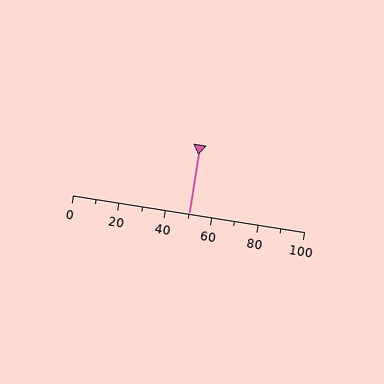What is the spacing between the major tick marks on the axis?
The major ticks are spaced 20 apart.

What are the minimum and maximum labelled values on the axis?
The axis runs from 0 to 100.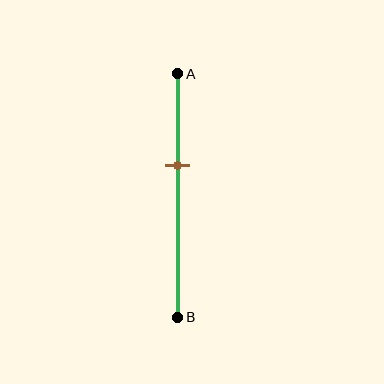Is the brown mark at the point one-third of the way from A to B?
No, the mark is at about 40% from A, not at the 33% one-third point.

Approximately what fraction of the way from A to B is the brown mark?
The brown mark is approximately 40% of the way from A to B.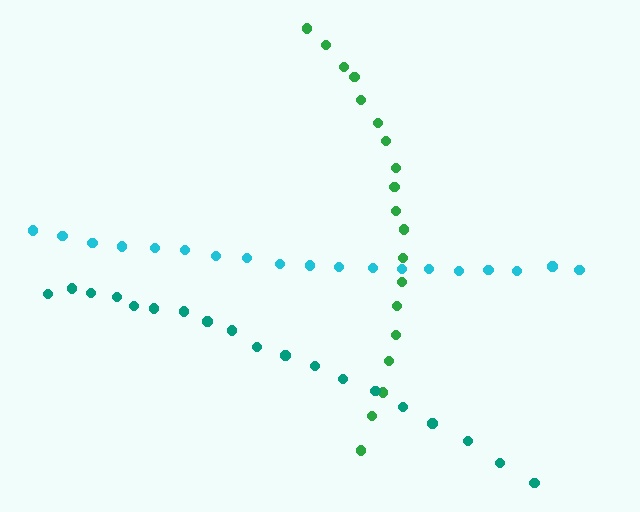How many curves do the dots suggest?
There are 3 distinct paths.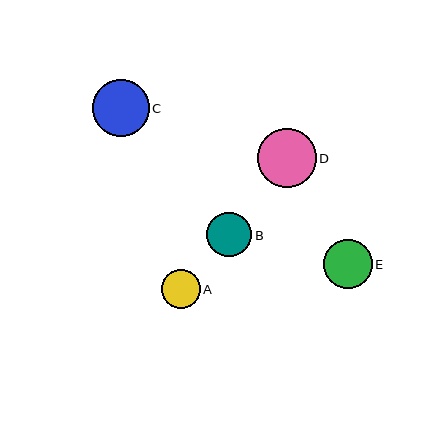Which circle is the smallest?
Circle A is the smallest with a size of approximately 39 pixels.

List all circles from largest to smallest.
From largest to smallest: D, C, E, B, A.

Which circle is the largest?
Circle D is the largest with a size of approximately 59 pixels.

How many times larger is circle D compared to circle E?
Circle D is approximately 1.2 times the size of circle E.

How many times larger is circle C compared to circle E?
Circle C is approximately 1.2 times the size of circle E.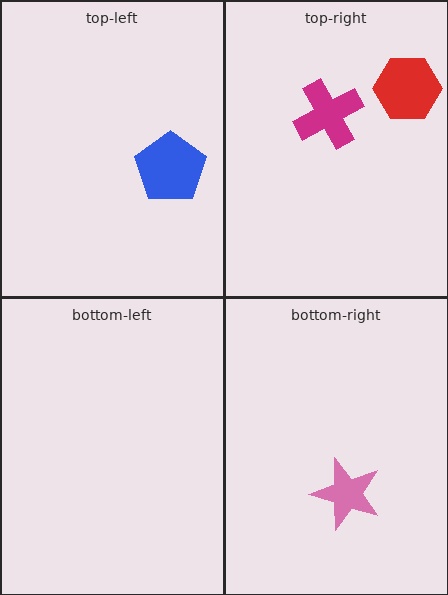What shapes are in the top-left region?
The blue pentagon.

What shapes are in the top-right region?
The magenta cross, the red hexagon.